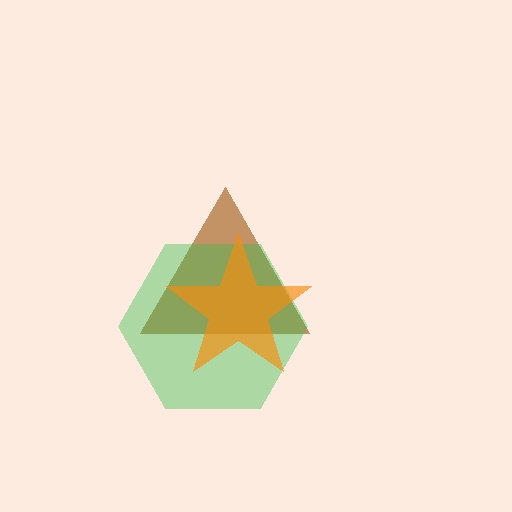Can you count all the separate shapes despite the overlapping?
Yes, there are 3 separate shapes.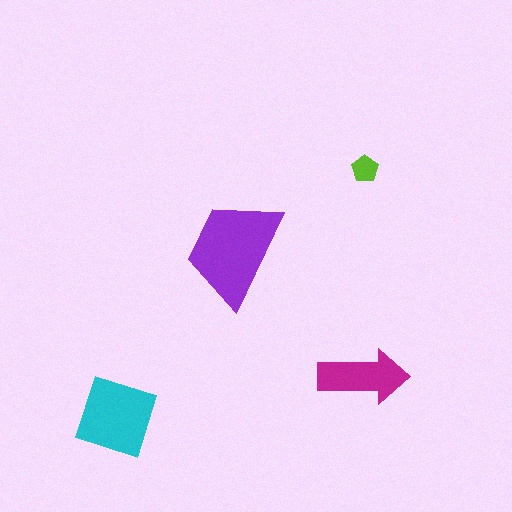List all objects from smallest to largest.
The lime pentagon, the magenta arrow, the cyan diamond, the purple trapezoid.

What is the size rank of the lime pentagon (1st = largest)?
4th.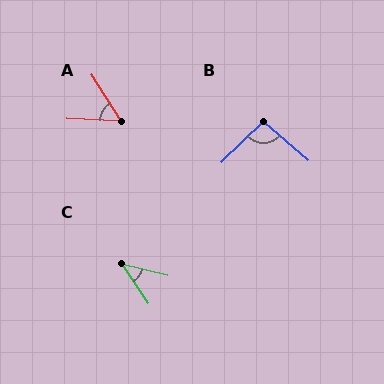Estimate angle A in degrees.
Approximately 56 degrees.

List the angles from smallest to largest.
C (42°), A (56°), B (95°).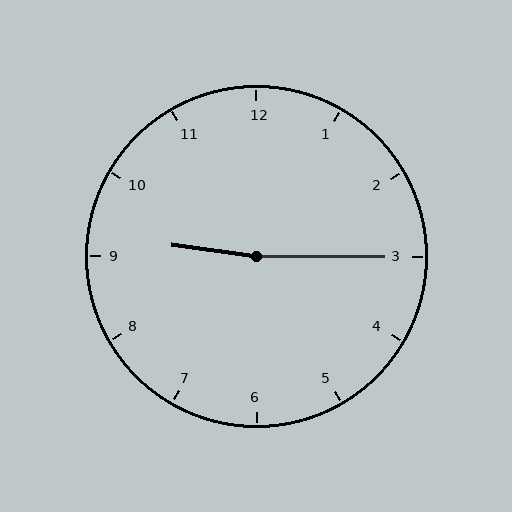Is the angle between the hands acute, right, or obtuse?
It is obtuse.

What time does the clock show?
9:15.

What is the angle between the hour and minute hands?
Approximately 172 degrees.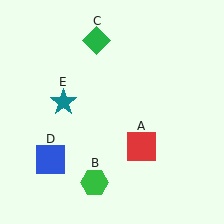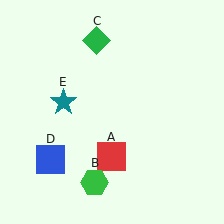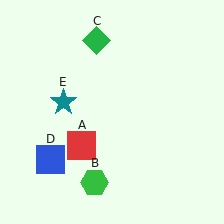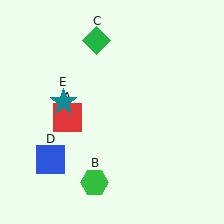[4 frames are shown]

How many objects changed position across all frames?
1 object changed position: red square (object A).